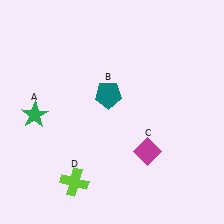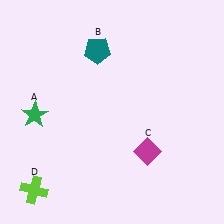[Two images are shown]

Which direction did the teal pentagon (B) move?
The teal pentagon (B) moved up.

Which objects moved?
The objects that moved are: the teal pentagon (B), the lime cross (D).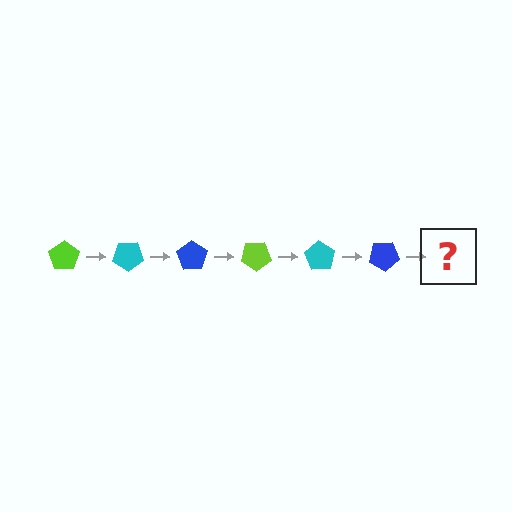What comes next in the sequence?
The next element should be a lime pentagon, rotated 210 degrees from the start.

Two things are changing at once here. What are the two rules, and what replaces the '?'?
The two rules are that it rotates 35 degrees each step and the color cycles through lime, cyan, and blue. The '?' should be a lime pentagon, rotated 210 degrees from the start.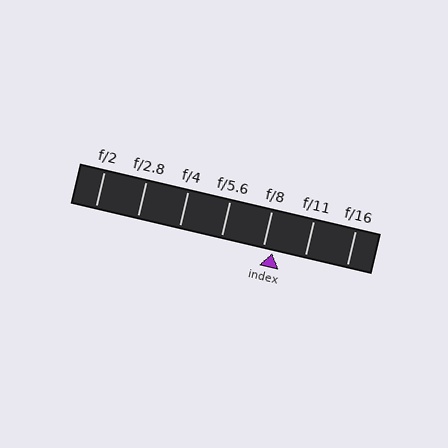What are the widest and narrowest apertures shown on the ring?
The widest aperture shown is f/2 and the narrowest is f/16.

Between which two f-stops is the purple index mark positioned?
The index mark is between f/8 and f/11.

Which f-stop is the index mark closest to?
The index mark is closest to f/8.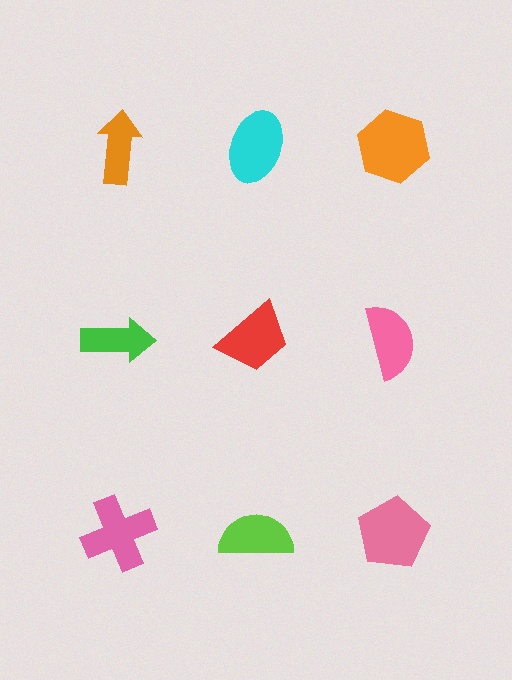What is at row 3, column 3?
A pink pentagon.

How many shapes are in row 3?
3 shapes.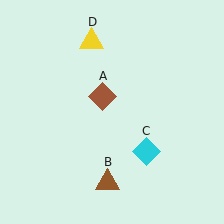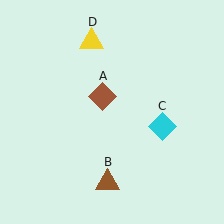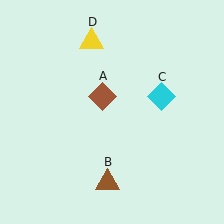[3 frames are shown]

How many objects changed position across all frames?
1 object changed position: cyan diamond (object C).